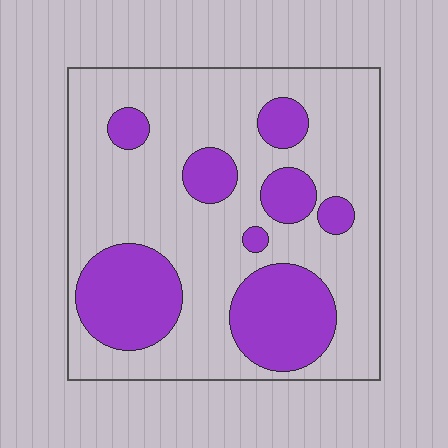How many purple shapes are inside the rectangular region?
8.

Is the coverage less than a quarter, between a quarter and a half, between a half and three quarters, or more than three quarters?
Between a quarter and a half.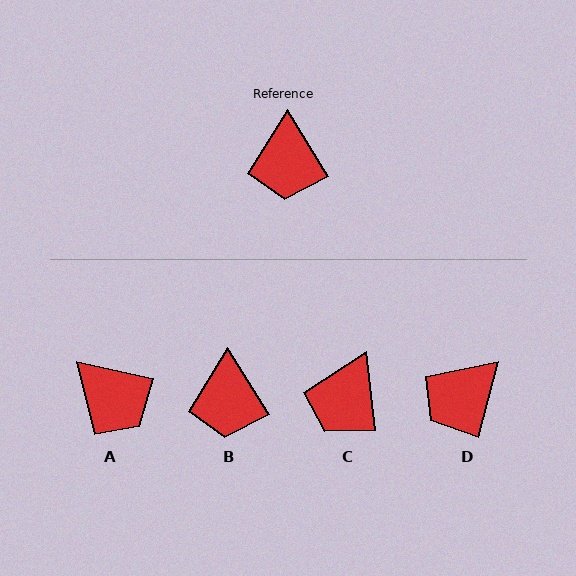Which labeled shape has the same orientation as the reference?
B.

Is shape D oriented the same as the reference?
No, it is off by about 47 degrees.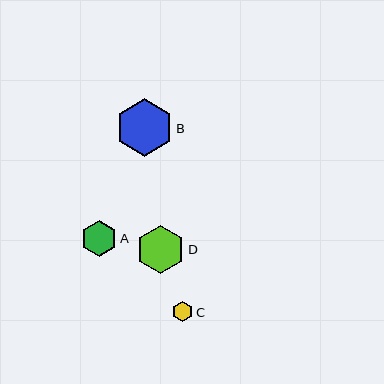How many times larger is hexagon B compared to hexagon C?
Hexagon B is approximately 2.8 times the size of hexagon C.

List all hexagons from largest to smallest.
From largest to smallest: B, D, A, C.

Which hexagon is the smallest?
Hexagon C is the smallest with a size of approximately 20 pixels.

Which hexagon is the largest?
Hexagon B is the largest with a size of approximately 57 pixels.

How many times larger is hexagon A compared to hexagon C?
Hexagon A is approximately 1.8 times the size of hexagon C.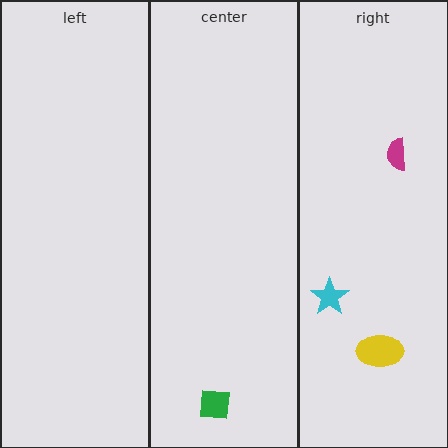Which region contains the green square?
The center region.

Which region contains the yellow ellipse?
The right region.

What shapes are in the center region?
The green square.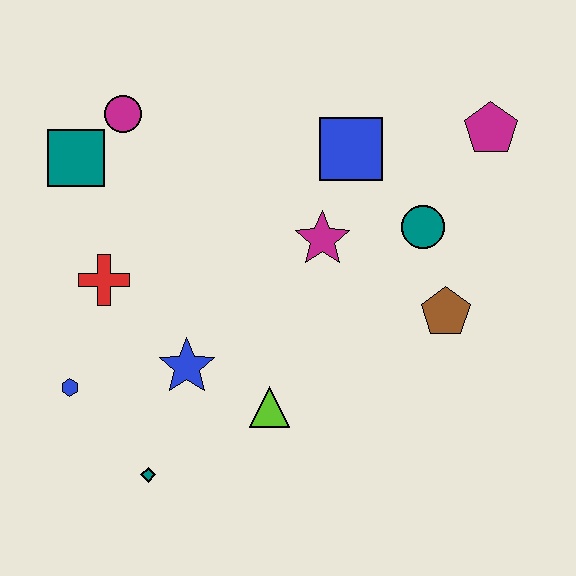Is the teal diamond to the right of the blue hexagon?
Yes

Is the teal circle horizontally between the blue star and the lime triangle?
No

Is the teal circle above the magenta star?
Yes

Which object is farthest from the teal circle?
The blue hexagon is farthest from the teal circle.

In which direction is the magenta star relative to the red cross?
The magenta star is to the right of the red cross.